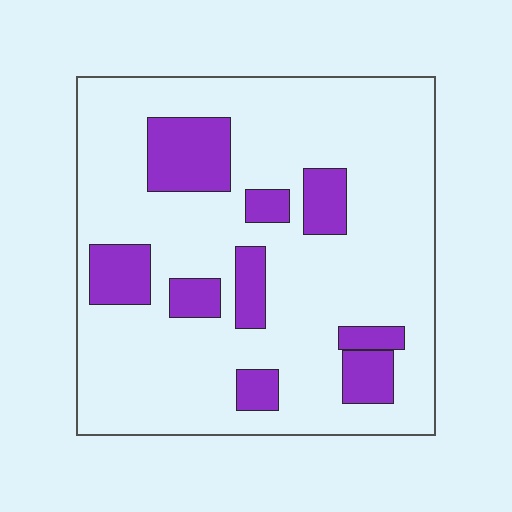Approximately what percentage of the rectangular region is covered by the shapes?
Approximately 20%.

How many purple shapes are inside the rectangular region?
9.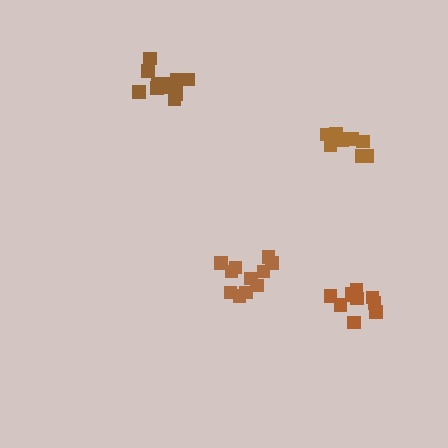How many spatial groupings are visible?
There are 4 spatial groupings.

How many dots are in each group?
Group 1: 11 dots, Group 2: 10 dots, Group 3: 9 dots, Group 4: 12 dots (42 total).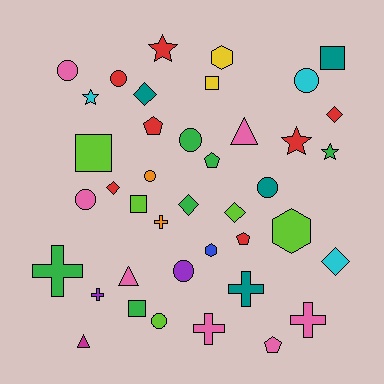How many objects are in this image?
There are 40 objects.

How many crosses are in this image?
There are 6 crosses.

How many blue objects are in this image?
There is 1 blue object.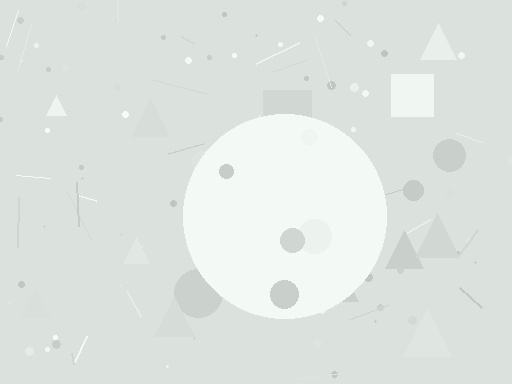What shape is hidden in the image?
A circle is hidden in the image.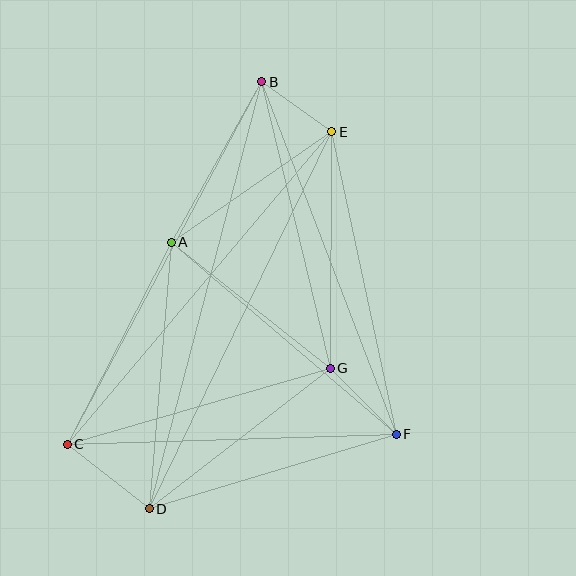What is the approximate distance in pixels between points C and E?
The distance between C and E is approximately 409 pixels.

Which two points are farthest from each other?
Points B and D are farthest from each other.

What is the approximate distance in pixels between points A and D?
The distance between A and D is approximately 268 pixels.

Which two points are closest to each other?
Points B and E are closest to each other.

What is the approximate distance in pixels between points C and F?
The distance between C and F is approximately 329 pixels.